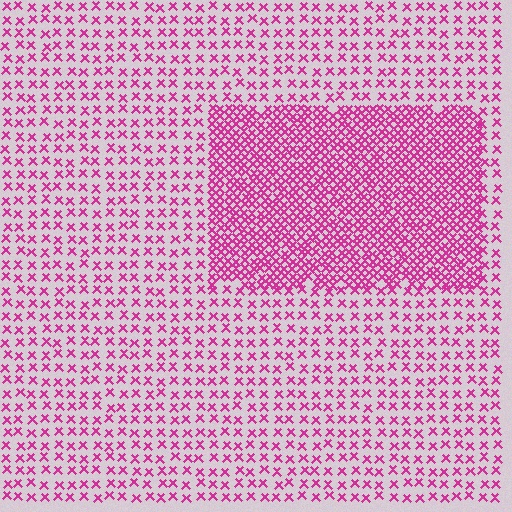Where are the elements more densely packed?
The elements are more densely packed inside the rectangle boundary.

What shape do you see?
I see a rectangle.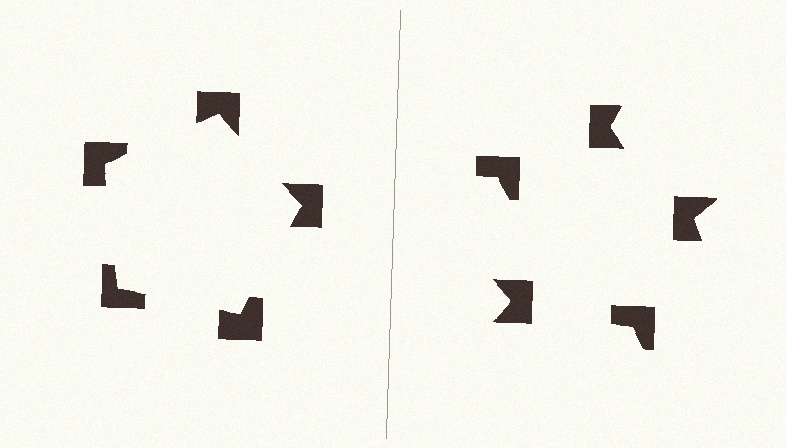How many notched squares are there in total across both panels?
10 — 5 on each side.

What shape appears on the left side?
An illusory pentagon.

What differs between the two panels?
The notched squares are positioned identically on both sides; only the wedge orientations differ. On the left they align to a pentagon; on the right they are misaligned.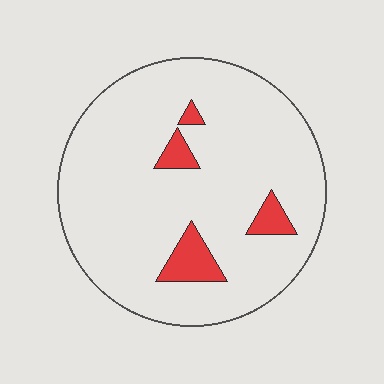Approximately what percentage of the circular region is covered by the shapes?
Approximately 10%.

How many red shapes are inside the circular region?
4.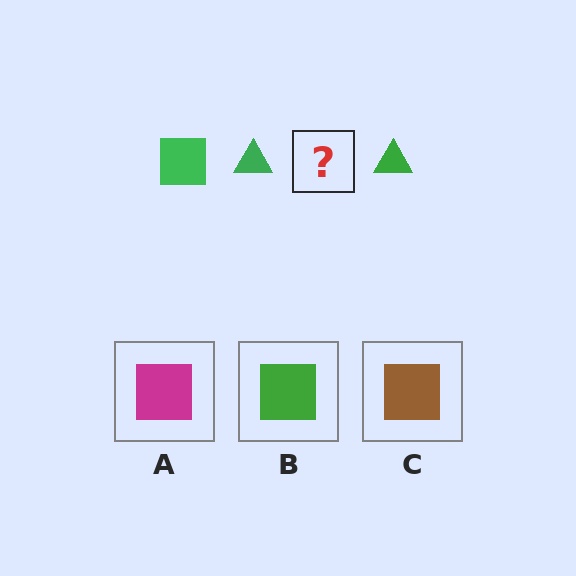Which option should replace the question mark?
Option B.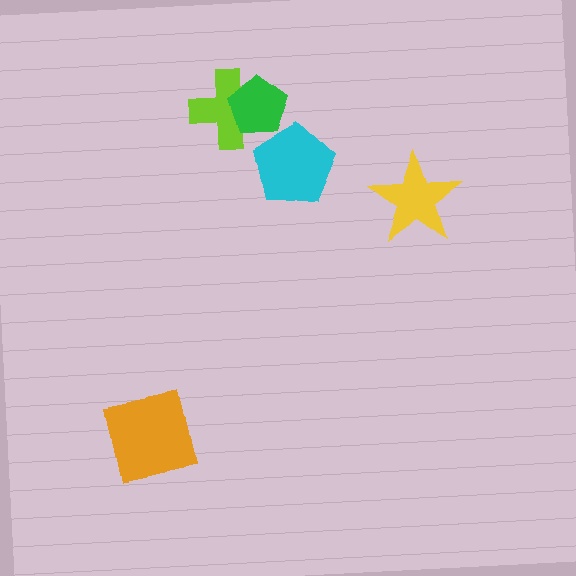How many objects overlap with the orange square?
0 objects overlap with the orange square.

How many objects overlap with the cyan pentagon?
0 objects overlap with the cyan pentagon.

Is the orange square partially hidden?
No, no other shape covers it.